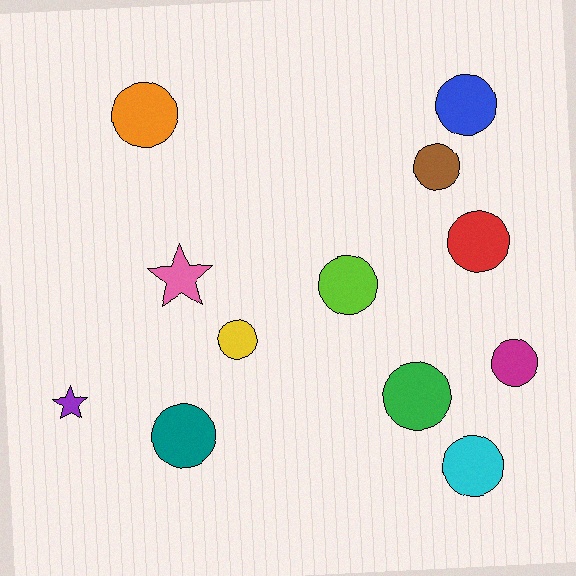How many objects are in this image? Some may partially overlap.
There are 12 objects.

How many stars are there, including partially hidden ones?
There are 2 stars.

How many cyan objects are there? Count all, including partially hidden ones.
There is 1 cyan object.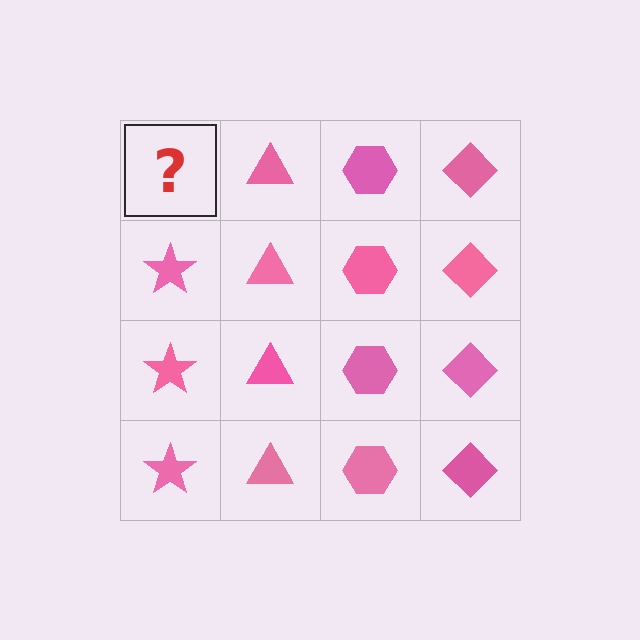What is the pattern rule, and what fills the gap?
The rule is that each column has a consistent shape. The gap should be filled with a pink star.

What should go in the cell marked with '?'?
The missing cell should contain a pink star.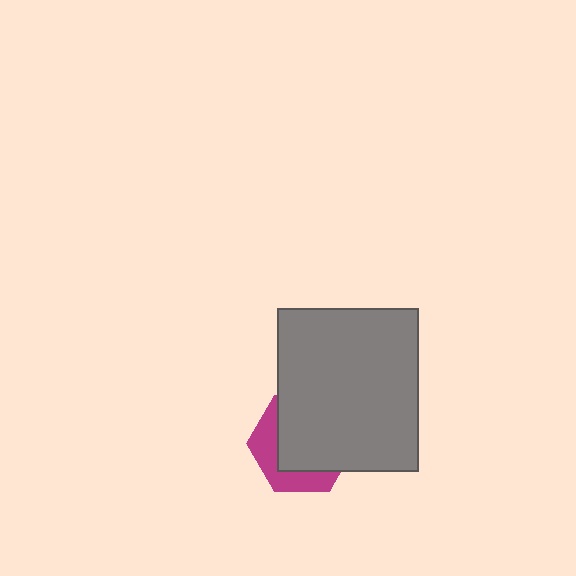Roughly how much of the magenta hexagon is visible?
A small part of it is visible (roughly 35%).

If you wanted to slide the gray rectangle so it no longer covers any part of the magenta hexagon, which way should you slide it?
Slide it toward the upper-right — that is the most direct way to separate the two shapes.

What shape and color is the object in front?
The object in front is a gray rectangle.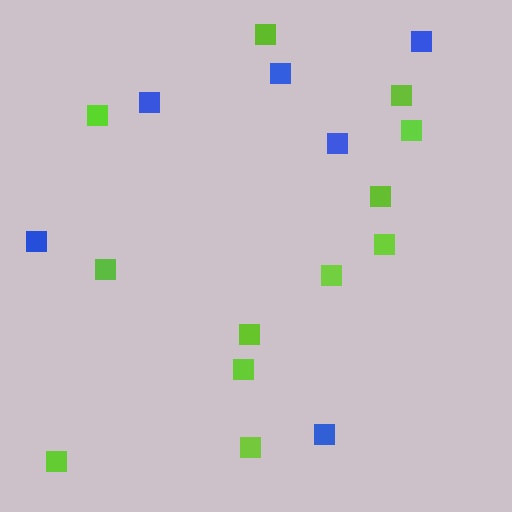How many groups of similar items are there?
There are 2 groups: one group of lime squares (12) and one group of blue squares (6).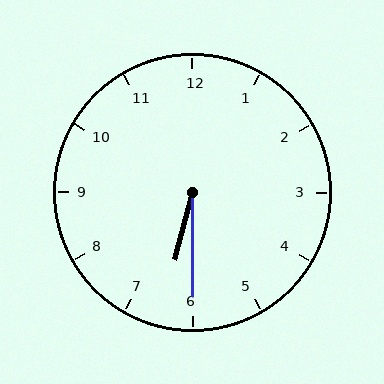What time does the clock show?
6:30.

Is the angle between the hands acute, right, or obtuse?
It is acute.